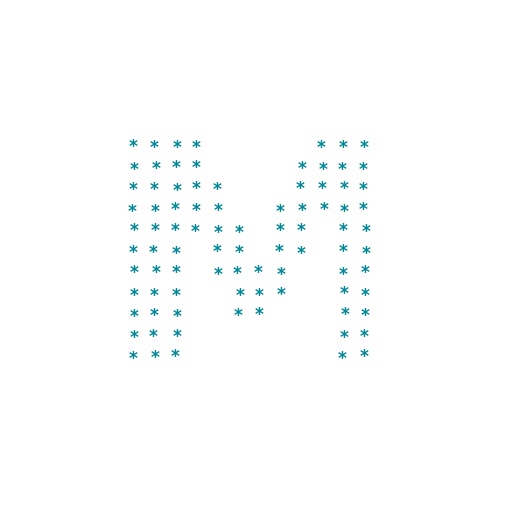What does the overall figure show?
The overall figure shows the letter M.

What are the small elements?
The small elements are asterisks.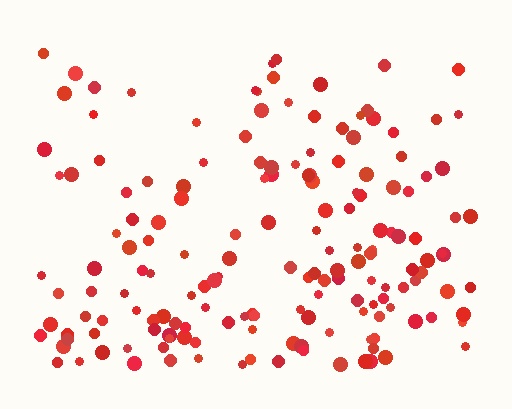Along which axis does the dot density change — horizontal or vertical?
Vertical.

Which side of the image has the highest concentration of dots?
The bottom.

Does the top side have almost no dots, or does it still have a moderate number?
Still a moderate number, just noticeably fewer than the bottom.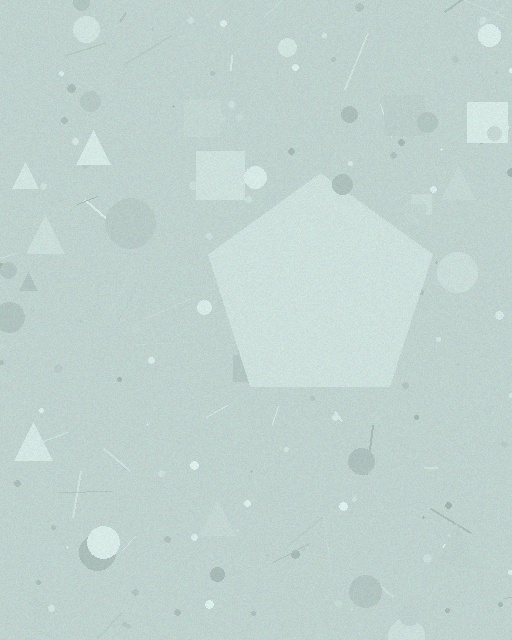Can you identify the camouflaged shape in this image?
The camouflaged shape is a pentagon.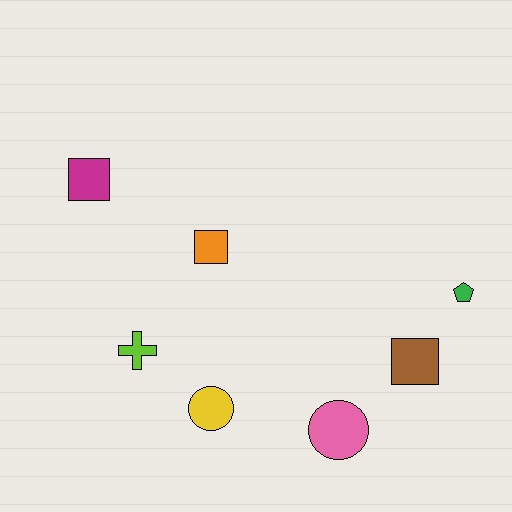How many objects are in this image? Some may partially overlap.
There are 7 objects.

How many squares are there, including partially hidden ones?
There are 3 squares.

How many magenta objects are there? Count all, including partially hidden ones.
There is 1 magenta object.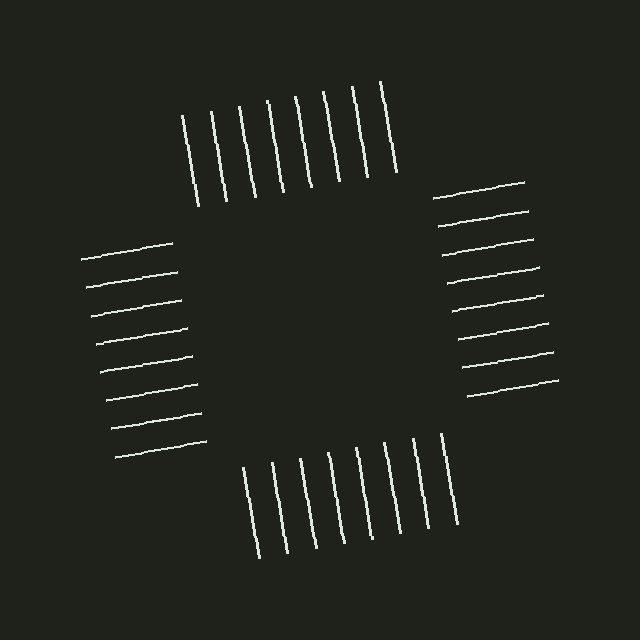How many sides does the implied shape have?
4 sides — the line-ends trace a square.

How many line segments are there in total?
32 — 8 along each of the 4 edges.